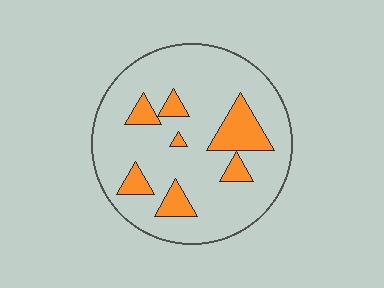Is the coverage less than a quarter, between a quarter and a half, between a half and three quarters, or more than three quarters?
Less than a quarter.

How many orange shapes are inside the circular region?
7.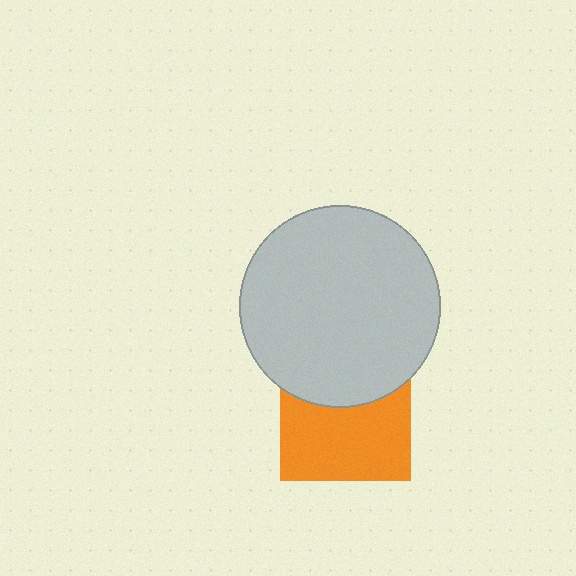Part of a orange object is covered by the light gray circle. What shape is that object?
It is a square.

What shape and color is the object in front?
The object in front is a light gray circle.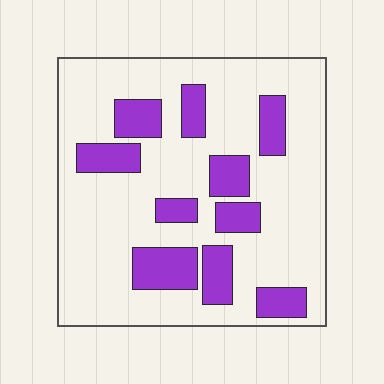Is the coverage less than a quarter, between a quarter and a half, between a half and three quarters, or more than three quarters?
Less than a quarter.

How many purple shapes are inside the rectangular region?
10.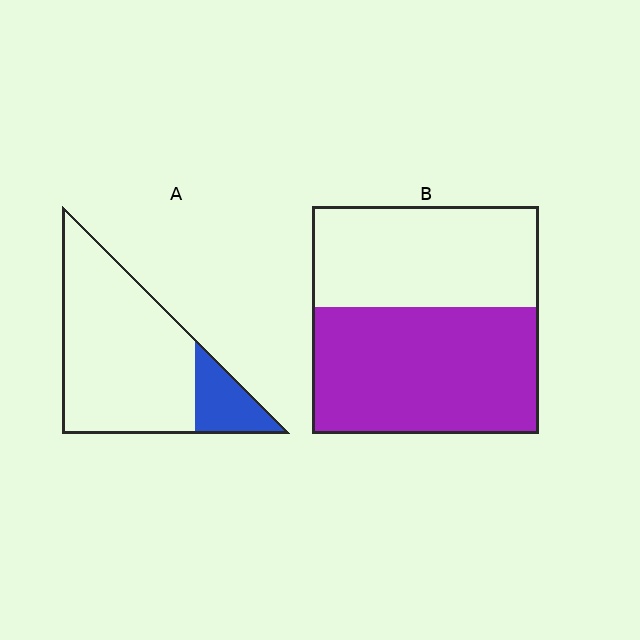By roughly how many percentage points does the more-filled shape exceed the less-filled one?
By roughly 40 percentage points (B over A).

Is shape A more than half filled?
No.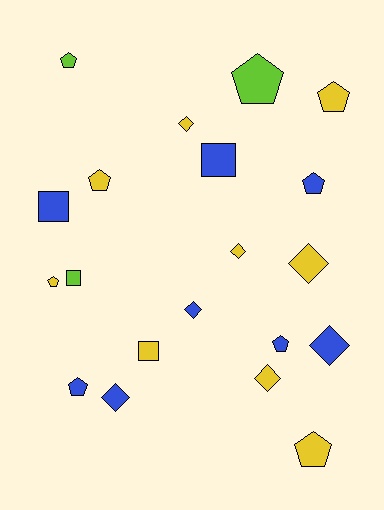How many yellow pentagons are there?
There are 4 yellow pentagons.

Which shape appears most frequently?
Pentagon, with 9 objects.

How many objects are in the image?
There are 20 objects.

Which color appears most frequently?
Yellow, with 9 objects.